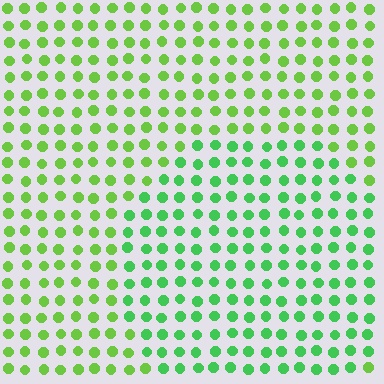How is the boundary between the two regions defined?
The boundary is defined purely by a slight shift in hue (about 28 degrees). Spacing, size, and orientation are identical on both sides.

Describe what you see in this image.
The image is filled with small lime elements in a uniform arrangement. A circle-shaped region is visible where the elements are tinted to a slightly different hue, forming a subtle color boundary.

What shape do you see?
I see a circle.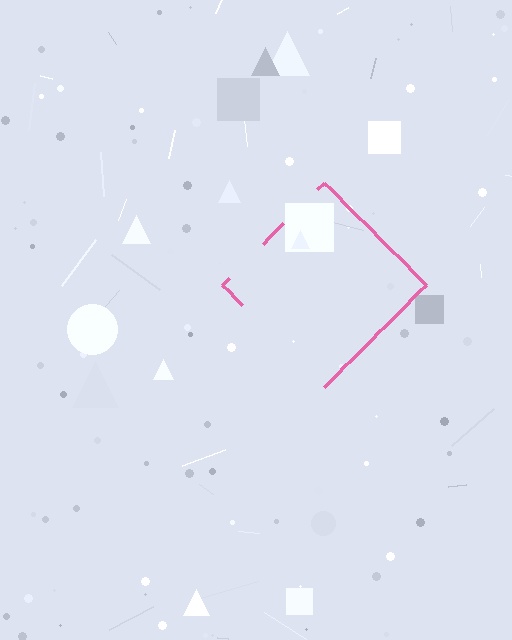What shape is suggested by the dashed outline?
The dashed outline suggests a diamond.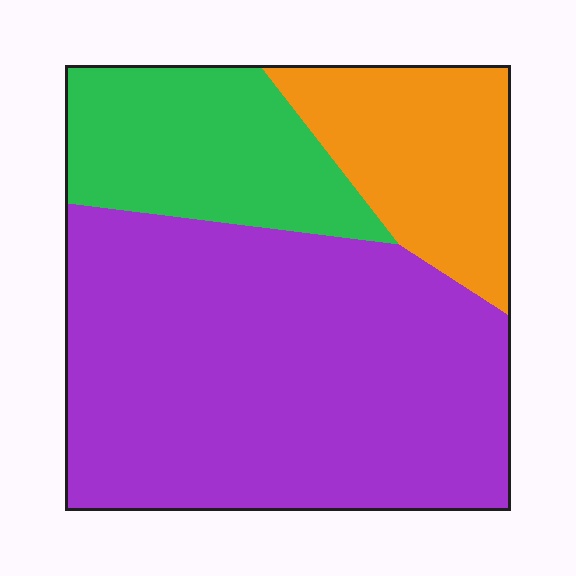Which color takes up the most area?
Purple, at roughly 60%.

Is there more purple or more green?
Purple.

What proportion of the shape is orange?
Orange covers 18% of the shape.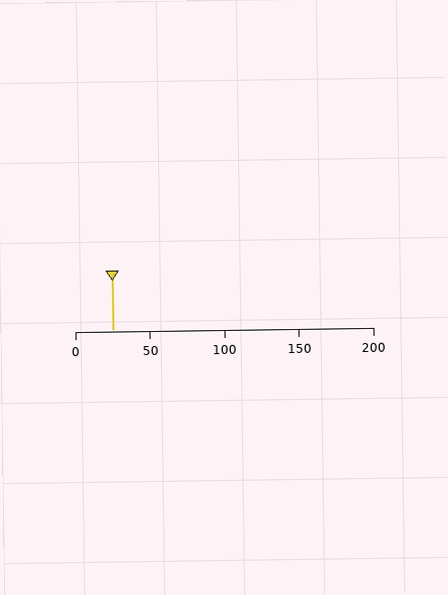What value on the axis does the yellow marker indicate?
The marker indicates approximately 25.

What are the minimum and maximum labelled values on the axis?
The axis runs from 0 to 200.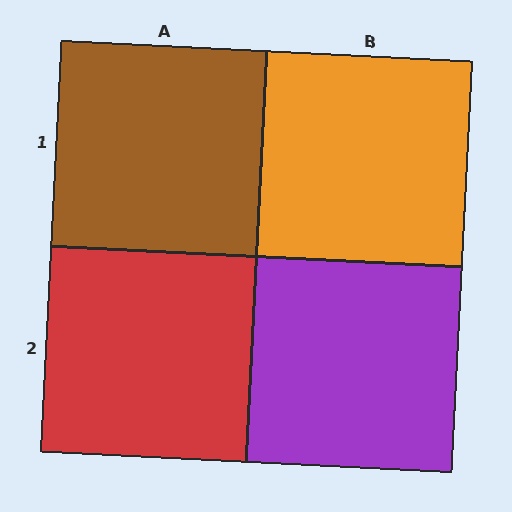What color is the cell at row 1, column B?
Orange.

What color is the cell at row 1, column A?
Brown.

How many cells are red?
1 cell is red.